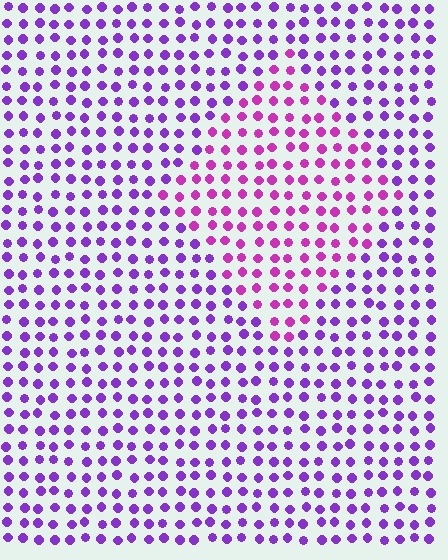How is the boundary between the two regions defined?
The boundary is defined purely by a slight shift in hue (about 34 degrees). Spacing, size, and orientation are identical on both sides.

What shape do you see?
I see a diamond.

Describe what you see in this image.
The image is filled with small purple elements in a uniform arrangement. A diamond-shaped region is visible where the elements are tinted to a slightly different hue, forming a subtle color boundary.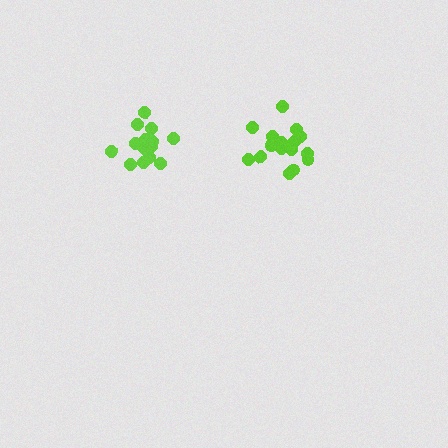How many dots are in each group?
Group 1: 19 dots, Group 2: 14 dots (33 total).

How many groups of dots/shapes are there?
There are 2 groups.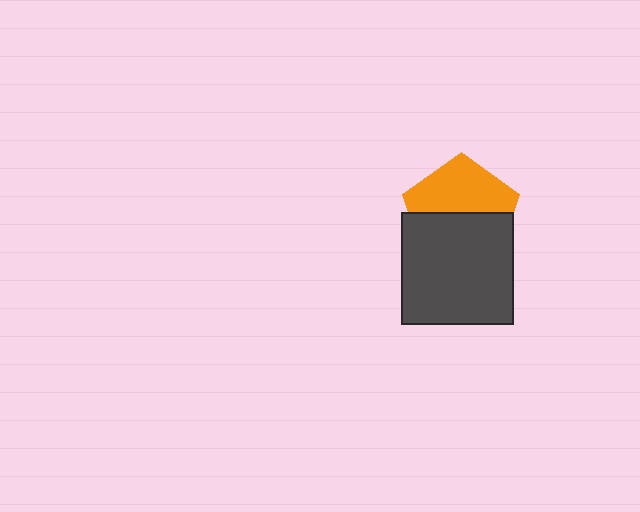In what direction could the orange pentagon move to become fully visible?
The orange pentagon could move up. That would shift it out from behind the dark gray square entirely.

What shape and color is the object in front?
The object in front is a dark gray square.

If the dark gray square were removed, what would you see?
You would see the complete orange pentagon.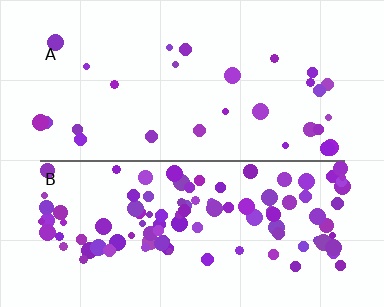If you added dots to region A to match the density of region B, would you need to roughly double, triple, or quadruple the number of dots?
Approximately quadruple.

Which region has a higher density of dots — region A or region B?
B (the bottom).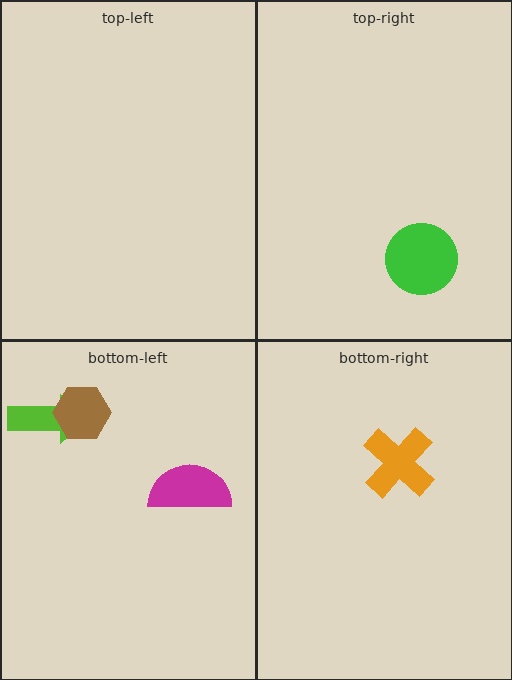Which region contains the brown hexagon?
The bottom-left region.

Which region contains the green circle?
The top-right region.